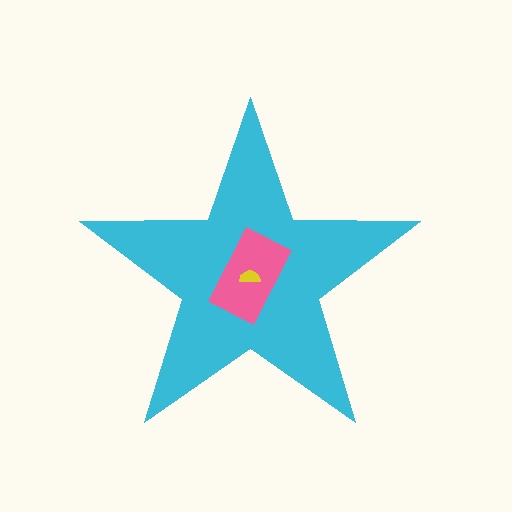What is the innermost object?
The yellow semicircle.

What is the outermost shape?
The cyan star.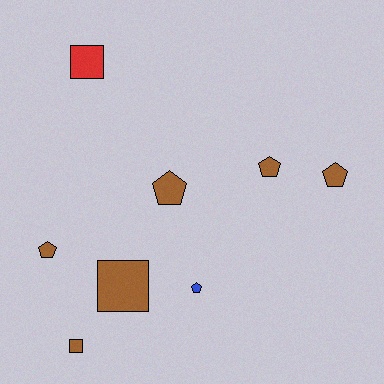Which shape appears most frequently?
Pentagon, with 5 objects.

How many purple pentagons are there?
There are no purple pentagons.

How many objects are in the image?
There are 8 objects.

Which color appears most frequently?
Brown, with 6 objects.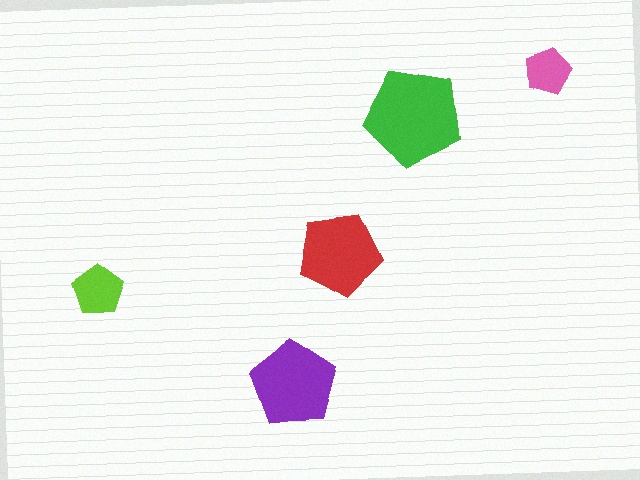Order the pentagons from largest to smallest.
the green one, the purple one, the red one, the lime one, the pink one.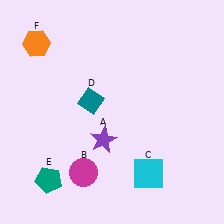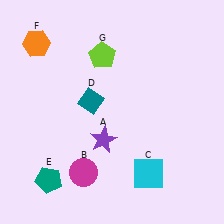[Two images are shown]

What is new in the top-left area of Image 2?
A lime pentagon (G) was added in the top-left area of Image 2.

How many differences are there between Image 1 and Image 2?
There is 1 difference between the two images.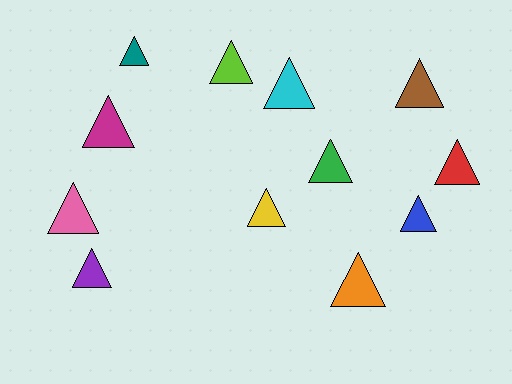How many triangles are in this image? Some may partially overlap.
There are 12 triangles.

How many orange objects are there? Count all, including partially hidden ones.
There is 1 orange object.